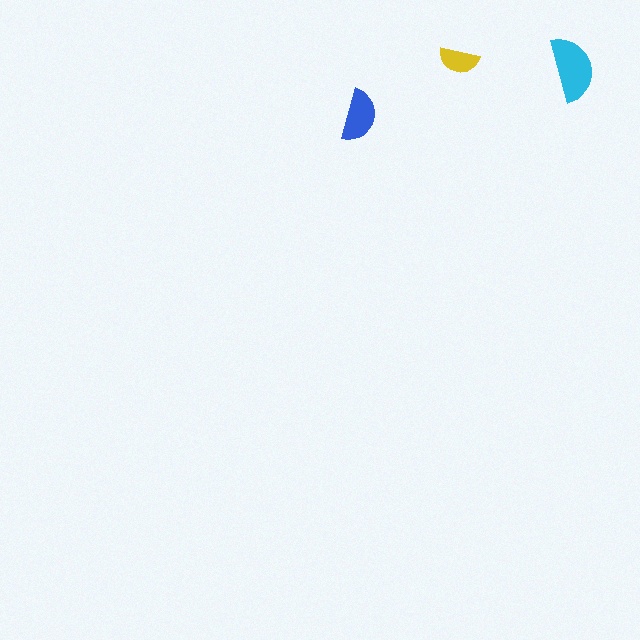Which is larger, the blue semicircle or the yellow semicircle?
The blue one.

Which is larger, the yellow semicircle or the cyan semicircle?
The cyan one.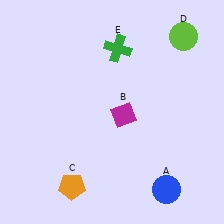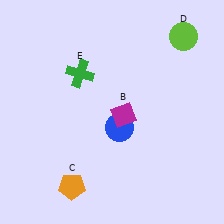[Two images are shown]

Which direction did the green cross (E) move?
The green cross (E) moved left.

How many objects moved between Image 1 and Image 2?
2 objects moved between the two images.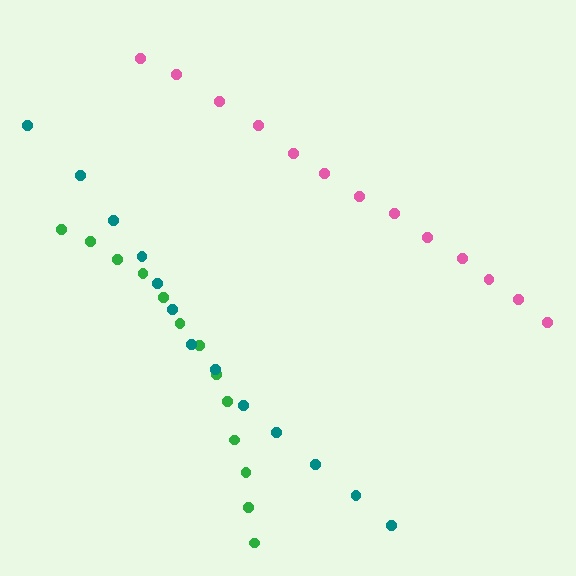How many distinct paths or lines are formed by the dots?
There are 3 distinct paths.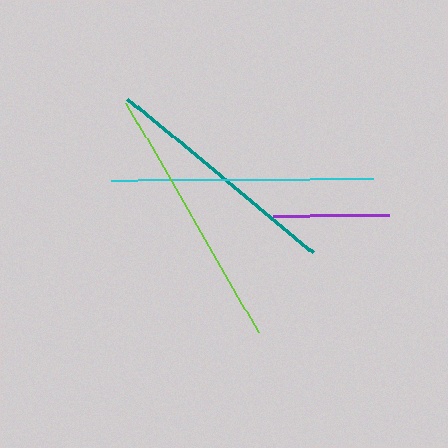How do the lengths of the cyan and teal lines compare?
The cyan and teal lines are approximately the same length.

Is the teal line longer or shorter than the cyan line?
The cyan line is longer than the teal line.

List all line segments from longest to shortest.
From longest to shortest: lime, cyan, teal, purple.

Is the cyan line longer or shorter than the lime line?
The lime line is longer than the cyan line.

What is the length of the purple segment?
The purple segment is approximately 116 pixels long.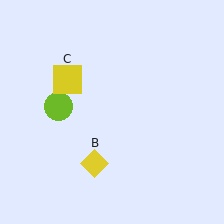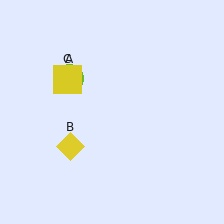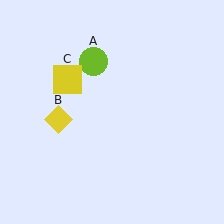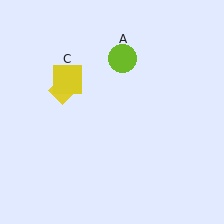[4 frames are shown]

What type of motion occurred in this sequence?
The lime circle (object A), yellow diamond (object B) rotated clockwise around the center of the scene.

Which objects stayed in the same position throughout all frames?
Yellow square (object C) remained stationary.